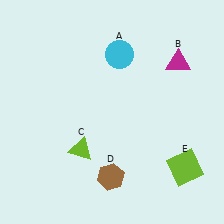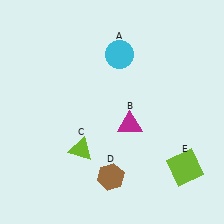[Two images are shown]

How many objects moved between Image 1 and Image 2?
1 object moved between the two images.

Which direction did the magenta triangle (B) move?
The magenta triangle (B) moved down.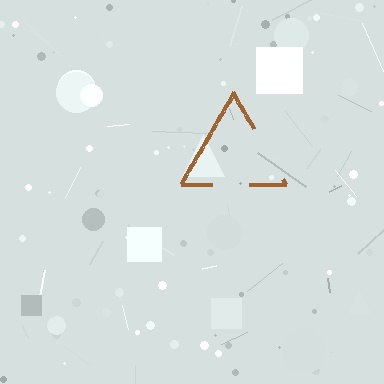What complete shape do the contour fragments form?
The contour fragments form a triangle.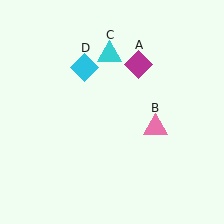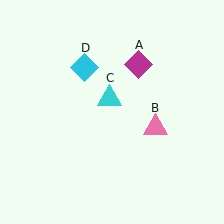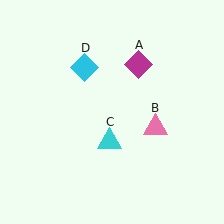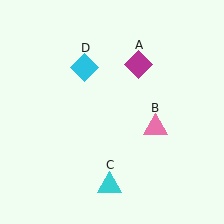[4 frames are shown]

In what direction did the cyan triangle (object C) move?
The cyan triangle (object C) moved down.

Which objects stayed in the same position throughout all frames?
Magenta diamond (object A) and pink triangle (object B) and cyan diamond (object D) remained stationary.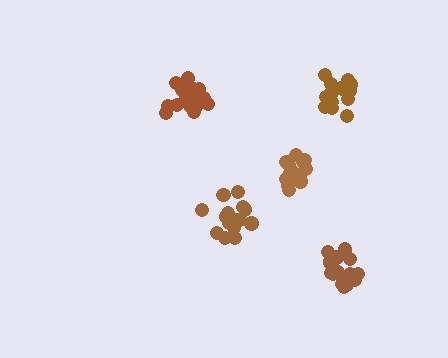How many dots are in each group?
Group 1: 15 dots, Group 2: 16 dots, Group 3: 19 dots, Group 4: 19 dots, Group 5: 16 dots (85 total).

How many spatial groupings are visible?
There are 5 spatial groupings.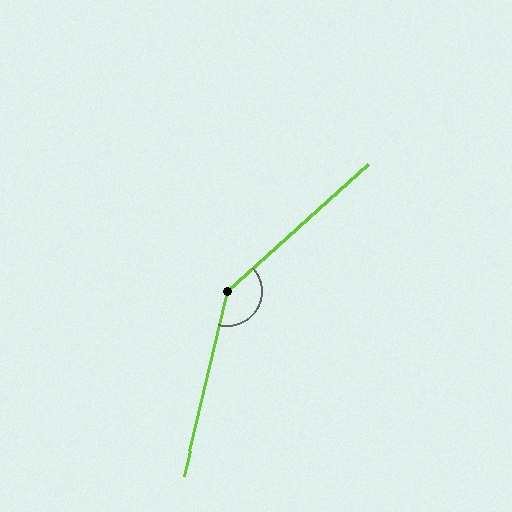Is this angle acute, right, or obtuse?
It is obtuse.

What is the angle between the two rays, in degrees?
Approximately 145 degrees.